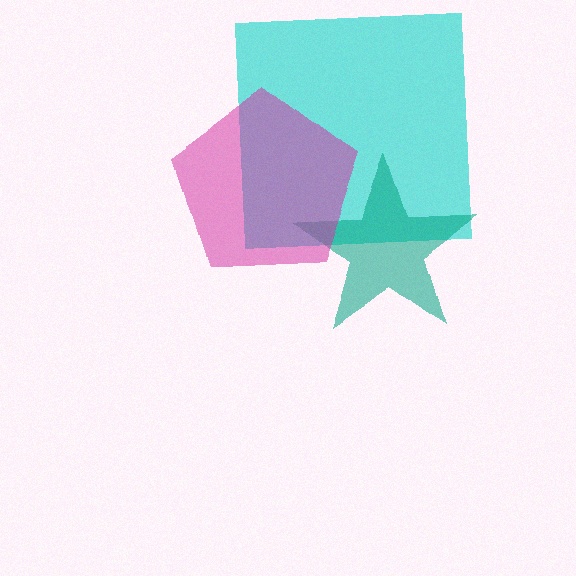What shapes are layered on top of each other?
The layered shapes are: a cyan square, a teal star, a magenta pentagon.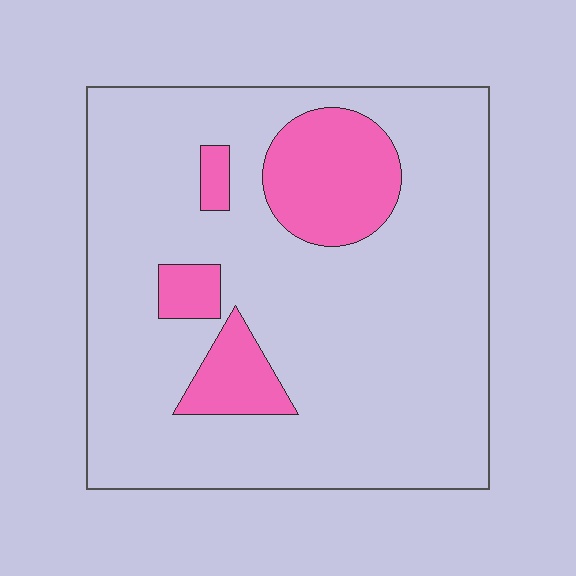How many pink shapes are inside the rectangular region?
4.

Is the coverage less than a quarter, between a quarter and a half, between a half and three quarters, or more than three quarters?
Less than a quarter.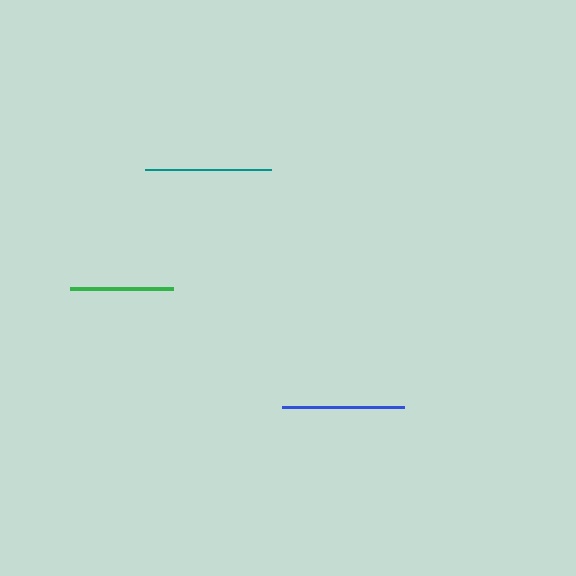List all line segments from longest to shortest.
From longest to shortest: teal, blue, green.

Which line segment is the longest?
The teal line is the longest at approximately 126 pixels.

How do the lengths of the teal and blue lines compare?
The teal and blue lines are approximately the same length.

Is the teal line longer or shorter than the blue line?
The teal line is longer than the blue line.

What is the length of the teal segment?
The teal segment is approximately 126 pixels long.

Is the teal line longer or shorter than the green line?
The teal line is longer than the green line.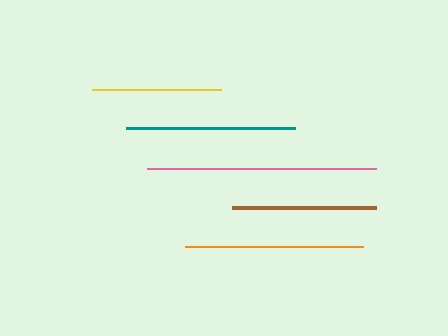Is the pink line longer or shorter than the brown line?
The pink line is longer than the brown line.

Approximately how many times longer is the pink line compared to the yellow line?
The pink line is approximately 1.8 times the length of the yellow line.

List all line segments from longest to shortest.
From longest to shortest: pink, orange, teal, brown, yellow.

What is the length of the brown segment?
The brown segment is approximately 144 pixels long.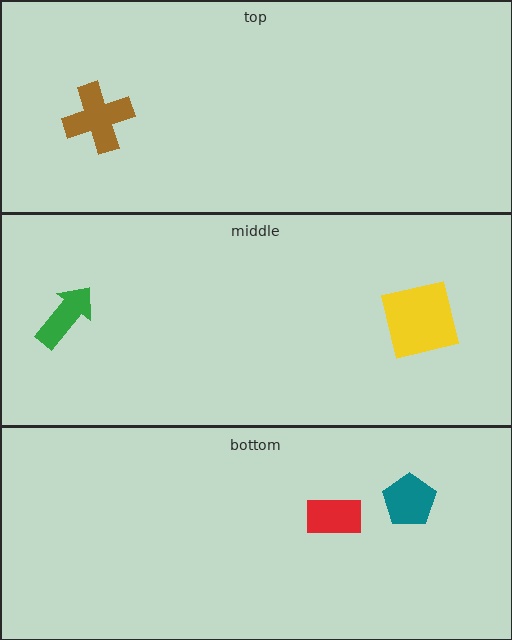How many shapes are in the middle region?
2.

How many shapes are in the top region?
1.